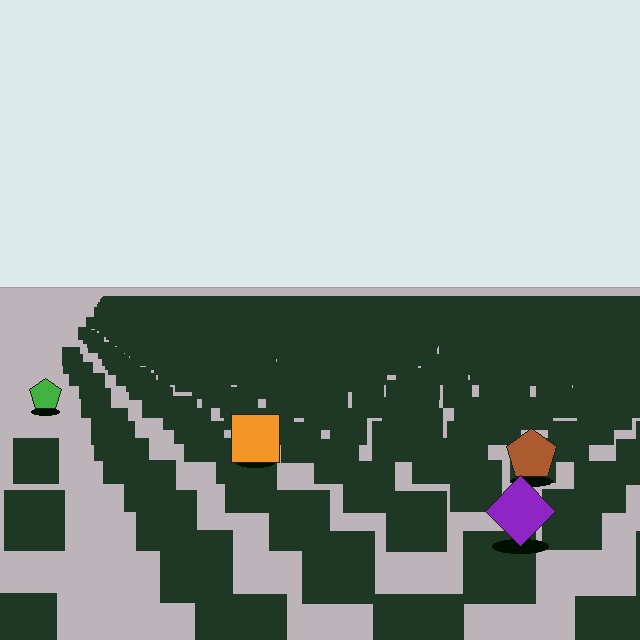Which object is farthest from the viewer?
The green pentagon is farthest from the viewer. It appears smaller and the ground texture around it is denser.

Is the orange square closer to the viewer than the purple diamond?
No. The purple diamond is closer — you can tell from the texture gradient: the ground texture is coarser near it.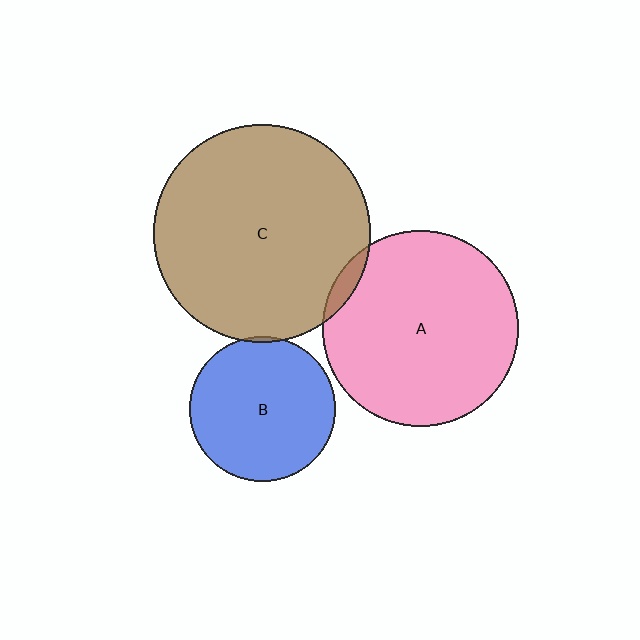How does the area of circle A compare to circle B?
Approximately 1.8 times.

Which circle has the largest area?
Circle C (brown).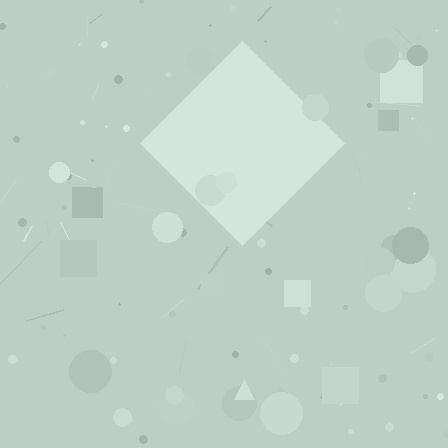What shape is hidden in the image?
A diamond is hidden in the image.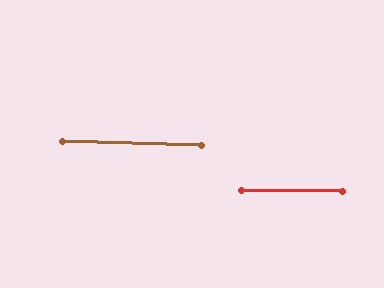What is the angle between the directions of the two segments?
Approximately 1 degree.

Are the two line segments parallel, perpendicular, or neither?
Parallel — their directions differ by only 1.1°.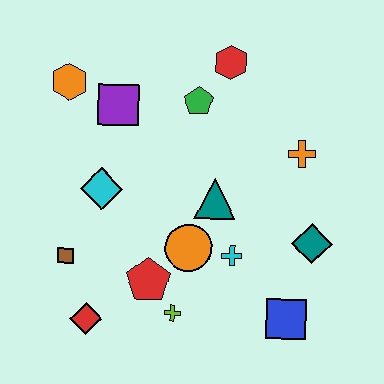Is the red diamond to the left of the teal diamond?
Yes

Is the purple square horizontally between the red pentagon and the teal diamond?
No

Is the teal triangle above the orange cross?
No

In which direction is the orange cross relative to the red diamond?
The orange cross is to the right of the red diamond.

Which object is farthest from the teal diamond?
The orange hexagon is farthest from the teal diamond.